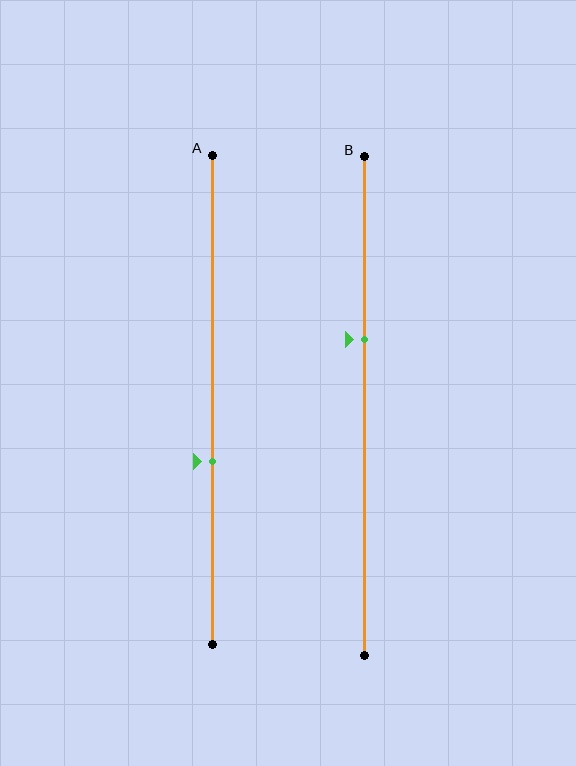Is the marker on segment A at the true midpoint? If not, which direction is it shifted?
No, the marker on segment A is shifted downward by about 13% of the segment length.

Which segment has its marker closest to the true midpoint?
Segment A has its marker closest to the true midpoint.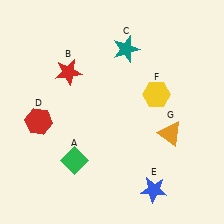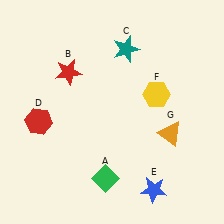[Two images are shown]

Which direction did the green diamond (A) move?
The green diamond (A) moved right.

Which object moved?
The green diamond (A) moved right.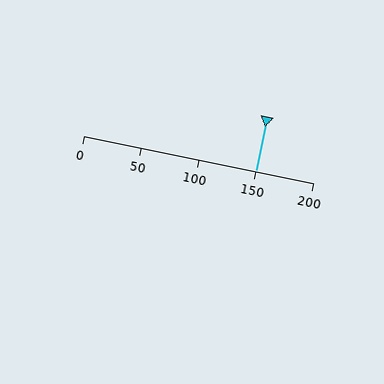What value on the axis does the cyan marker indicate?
The marker indicates approximately 150.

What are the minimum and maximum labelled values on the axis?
The axis runs from 0 to 200.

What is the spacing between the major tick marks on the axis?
The major ticks are spaced 50 apart.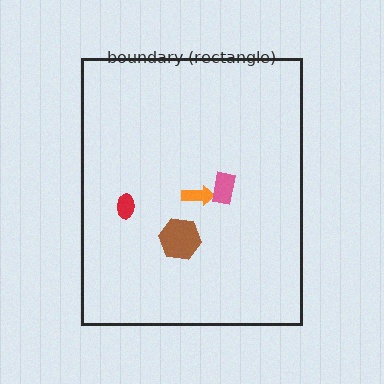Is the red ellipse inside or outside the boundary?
Inside.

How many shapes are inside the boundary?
4 inside, 0 outside.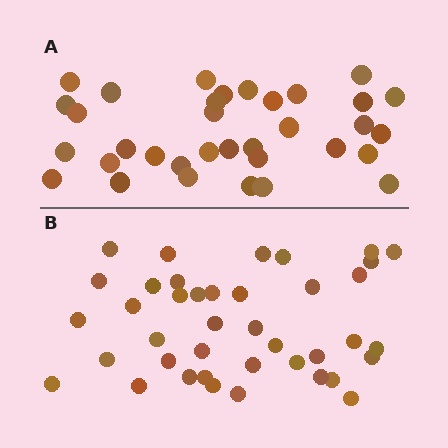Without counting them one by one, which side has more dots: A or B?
Region B (the bottom region) has more dots.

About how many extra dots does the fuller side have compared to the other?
Region B has about 6 more dots than region A.